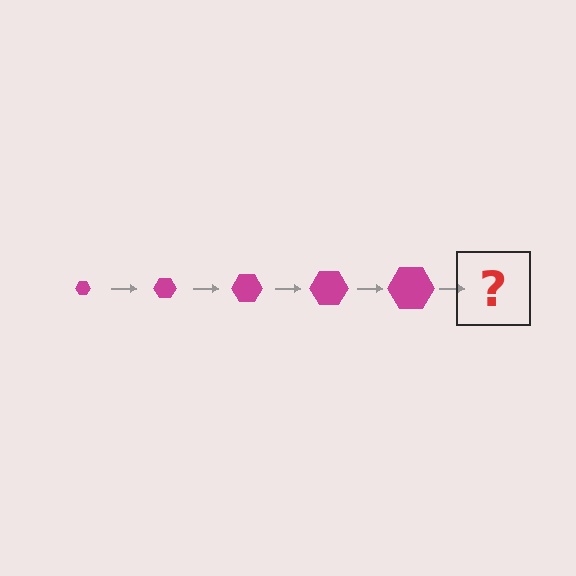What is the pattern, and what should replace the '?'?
The pattern is that the hexagon gets progressively larger each step. The '?' should be a magenta hexagon, larger than the previous one.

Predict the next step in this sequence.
The next step is a magenta hexagon, larger than the previous one.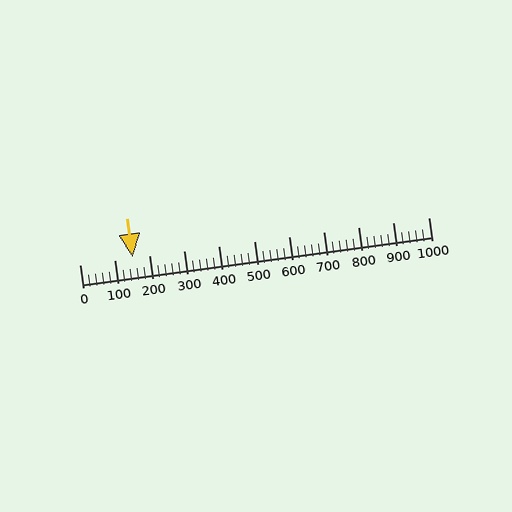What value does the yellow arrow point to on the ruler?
The yellow arrow points to approximately 153.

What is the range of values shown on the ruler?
The ruler shows values from 0 to 1000.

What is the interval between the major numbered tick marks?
The major tick marks are spaced 100 units apart.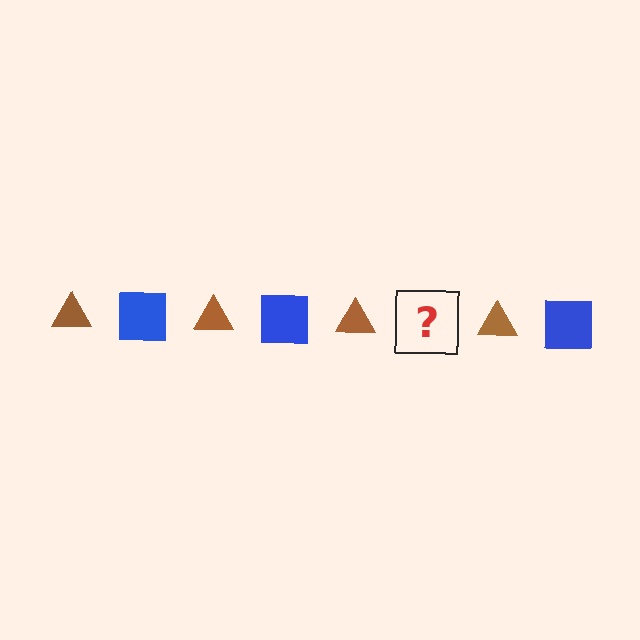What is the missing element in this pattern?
The missing element is a blue square.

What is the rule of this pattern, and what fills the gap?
The rule is that the pattern alternates between brown triangle and blue square. The gap should be filled with a blue square.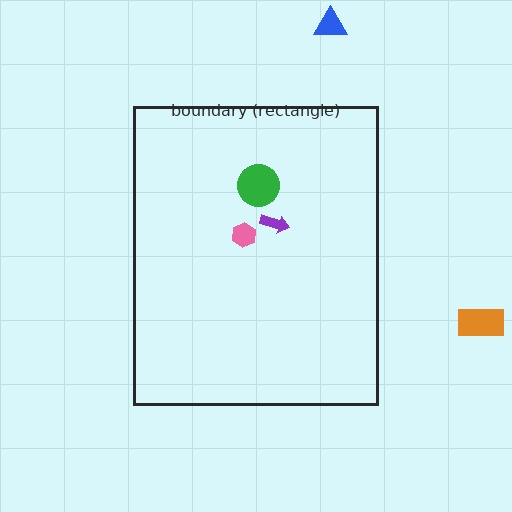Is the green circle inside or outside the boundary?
Inside.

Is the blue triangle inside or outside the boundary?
Outside.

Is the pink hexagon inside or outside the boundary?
Inside.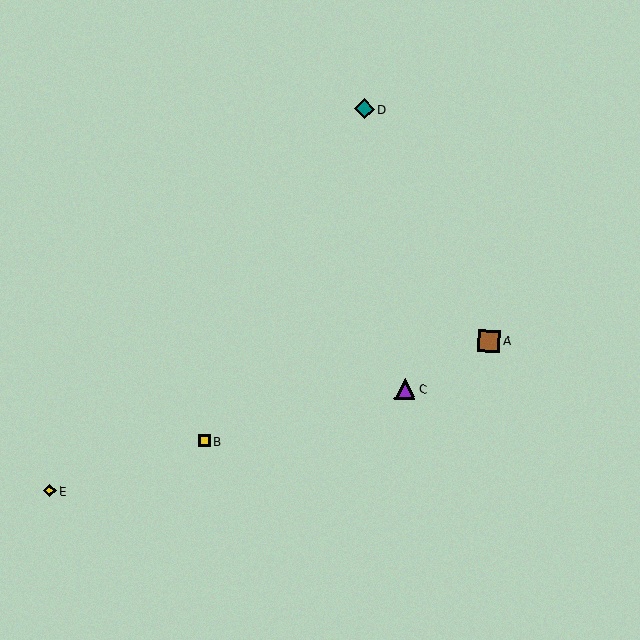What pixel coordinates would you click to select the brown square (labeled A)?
Click at (489, 341) to select the brown square A.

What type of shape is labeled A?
Shape A is a brown square.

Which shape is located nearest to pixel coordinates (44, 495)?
The yellow diamond (labeled E) at (50, 491) is nearest to that location.